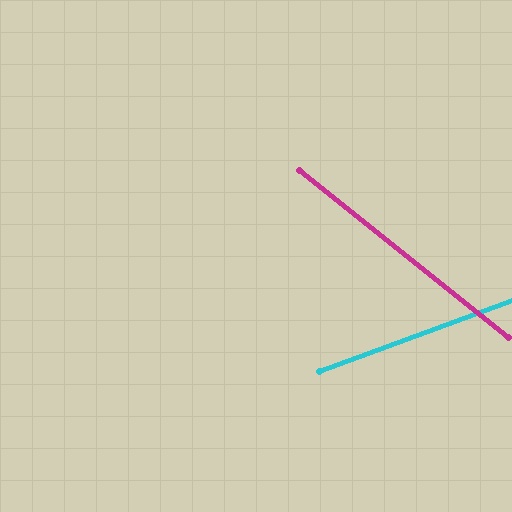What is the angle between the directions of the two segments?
Approximately 59 degrees.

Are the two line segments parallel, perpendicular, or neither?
Neither parallel nor perpendicular — they differ by about 59°.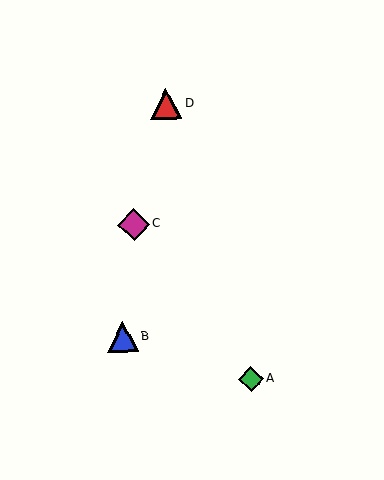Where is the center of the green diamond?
The center of the green diamond is at (251, 379).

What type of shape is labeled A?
Shape A is a green diamond.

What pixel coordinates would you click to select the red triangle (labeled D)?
Click at (166, 104) to select the red triangle D.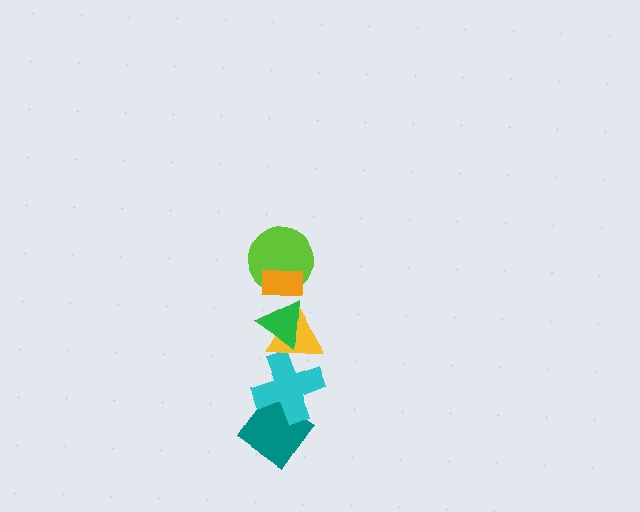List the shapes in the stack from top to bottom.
From top to bottom: the orange rectangle, the lime circle, the green triangle, the yellow triangle, the cyan cross, the teal diamond.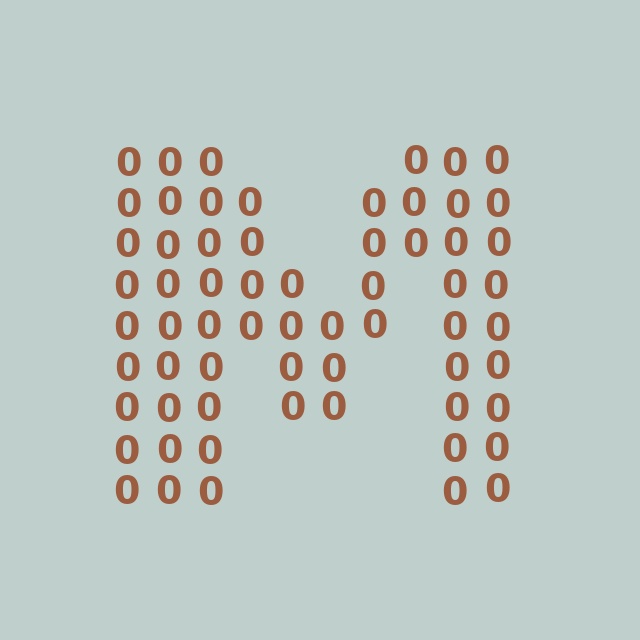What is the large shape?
The large shape is the letter M.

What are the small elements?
The small elements are digit 0's.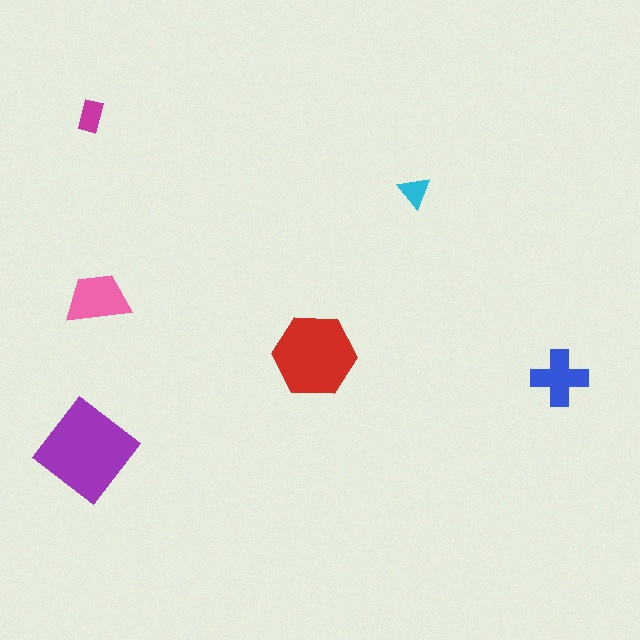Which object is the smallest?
The cyan triangle.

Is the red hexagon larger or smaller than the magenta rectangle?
Larger.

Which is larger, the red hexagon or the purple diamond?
The purple diamond.